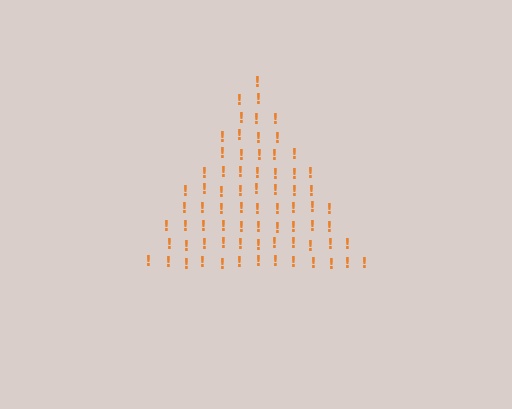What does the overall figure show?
The overall figure shows a triangle.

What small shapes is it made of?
It is made of small exclamation marks.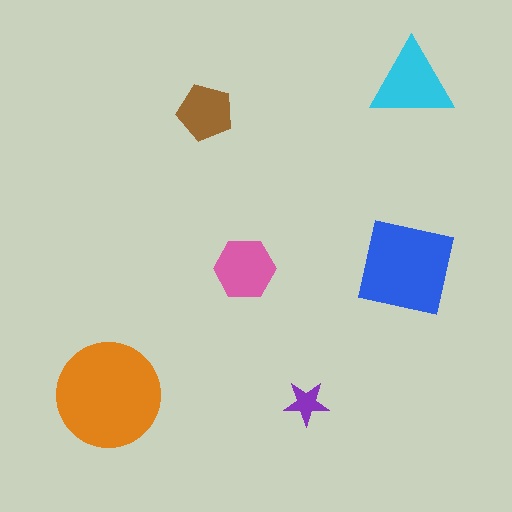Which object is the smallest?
The purple star.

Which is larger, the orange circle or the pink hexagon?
The orange circle.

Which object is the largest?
The orange circle.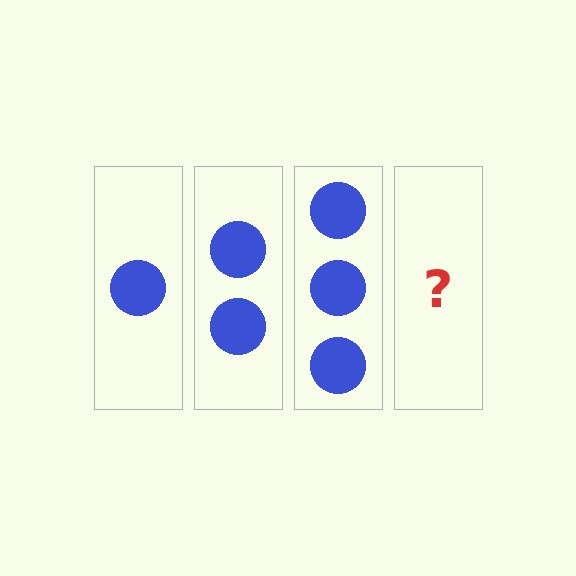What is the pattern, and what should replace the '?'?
The pattern is that each step adds one more circle. The '?' should be 4 circles.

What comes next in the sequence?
The next element should be 4 circles.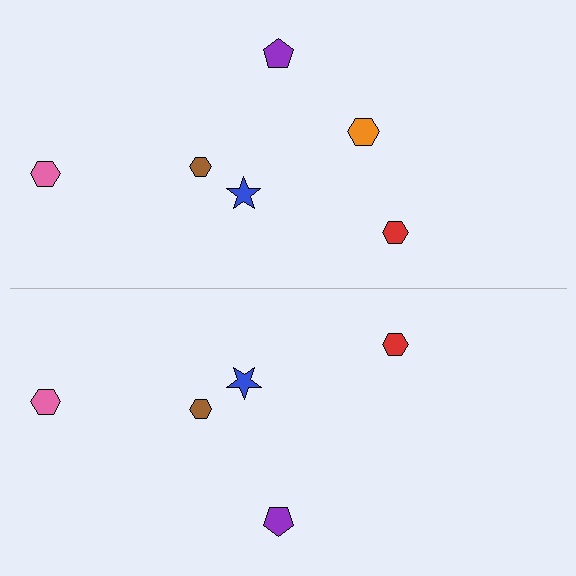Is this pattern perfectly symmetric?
No, the pattern is not perfectly symmetric. A orange hexagon is missing from the bottom side.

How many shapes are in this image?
There are 11 shapes in this image.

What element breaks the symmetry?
A orange hexagon is missing from the bottom side.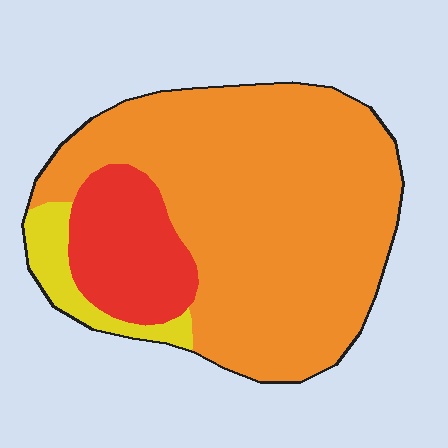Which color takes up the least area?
Yellow, at roughly 10%.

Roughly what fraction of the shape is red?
Red takes up about one sixth (1/6) of the shape.